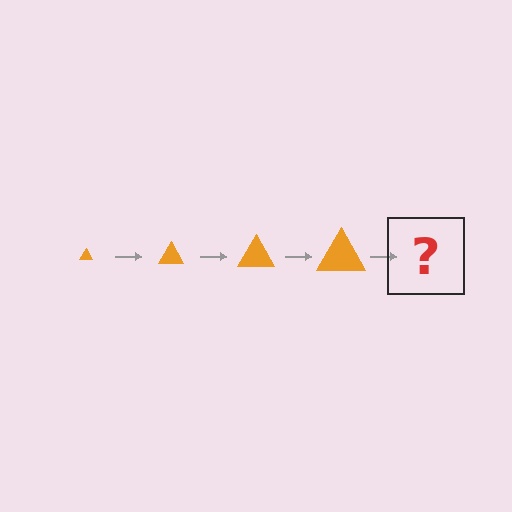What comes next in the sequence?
The next element should be an orange triangle, larger than the previous one.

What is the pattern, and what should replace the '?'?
The pattern is that the triangle gets progressively larger each step. The '?' should be an orange triangle, larger than the previous one.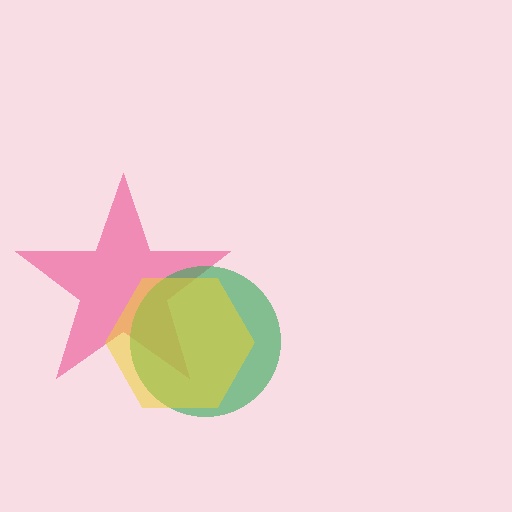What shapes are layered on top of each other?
The layered shapes are: a pink star, a green circle, a yellow hexagon.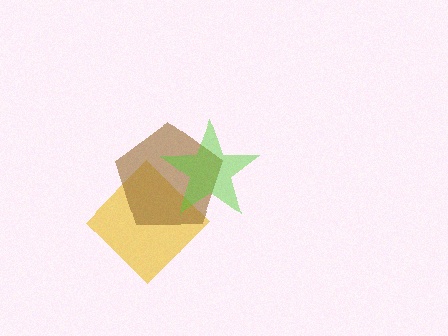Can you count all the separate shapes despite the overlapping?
Yes, there are 3 separate shapes.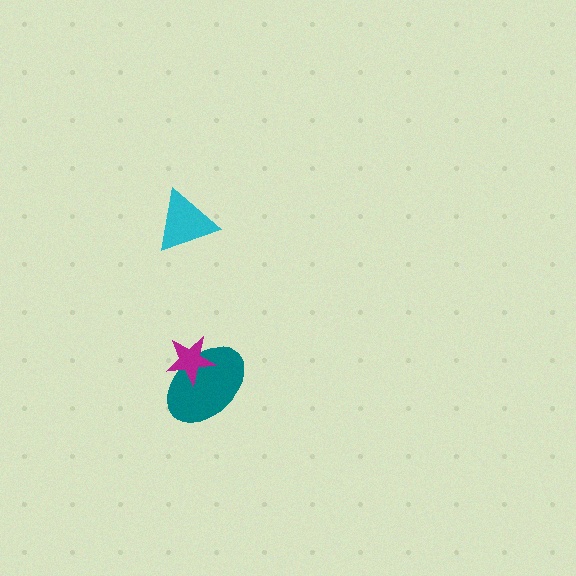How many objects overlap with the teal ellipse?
1 object overlaps with the teal ellipse.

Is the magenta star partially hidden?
No, no other shape covers it.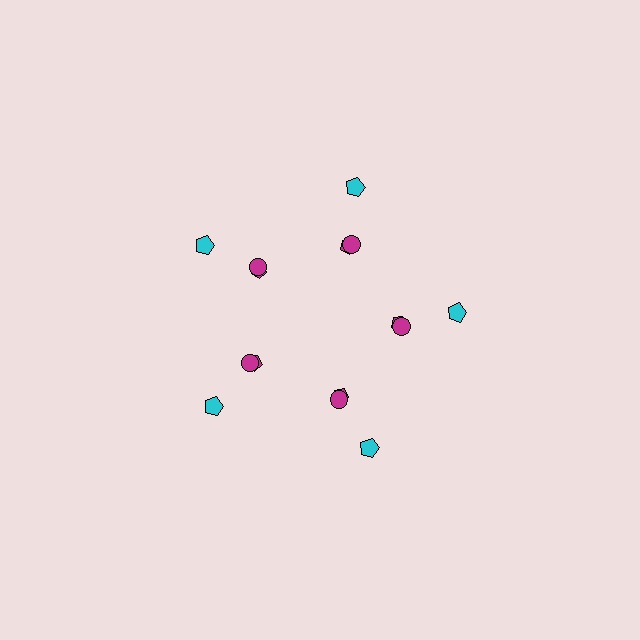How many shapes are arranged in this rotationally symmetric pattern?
There are 15 shapes, arranged in 5 groups of 3.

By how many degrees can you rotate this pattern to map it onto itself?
The pattern maps onto itself every 72 degrees of rotation.